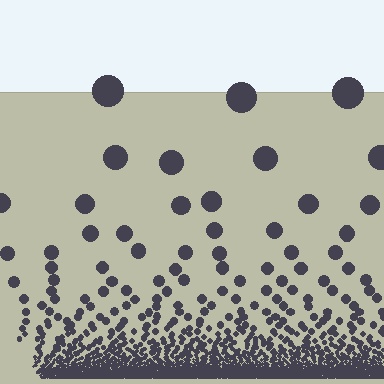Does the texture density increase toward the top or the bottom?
Density increases toward the bottom.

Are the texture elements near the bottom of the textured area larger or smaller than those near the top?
Smaller. The gradient is inverted — elements near the bottom are smaller and denser.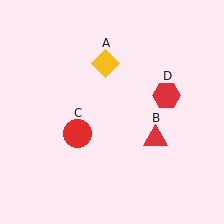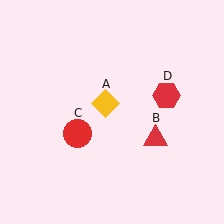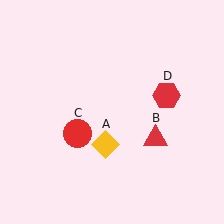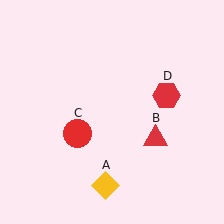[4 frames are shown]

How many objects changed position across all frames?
1 object changed position: yellow diamond (object A).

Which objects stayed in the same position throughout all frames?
Red triangle (object B) and red circle (object C) and red hexagon (object D) remained stationary.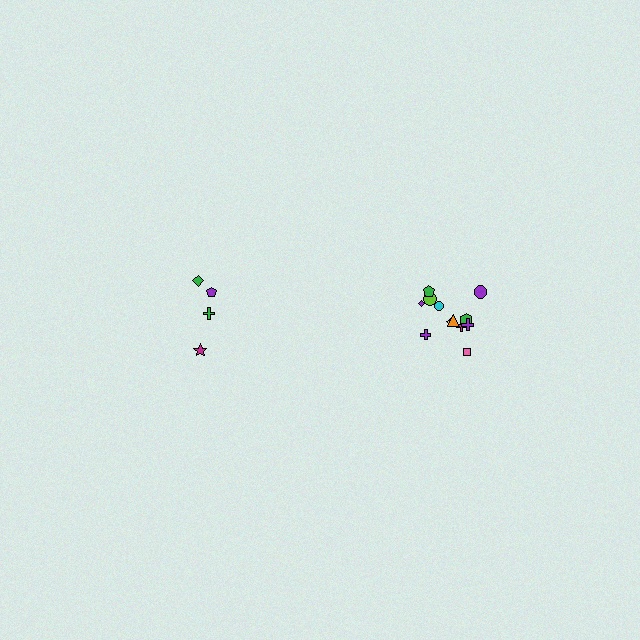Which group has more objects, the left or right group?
The right group.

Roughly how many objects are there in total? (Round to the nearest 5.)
Roughly 15 objects in total.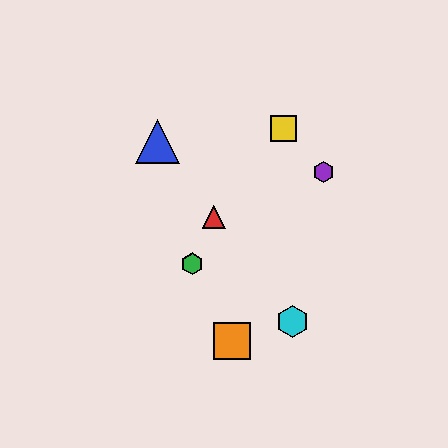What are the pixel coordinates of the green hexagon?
The green hexagon is at (192, 264).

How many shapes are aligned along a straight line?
3 shapes (the red triangle, the blue triangle, the cyan hexagon) are aligned along a straight line.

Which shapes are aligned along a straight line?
The red triangle, the blue triangle, the cyan hexagon are aligned along a straight line.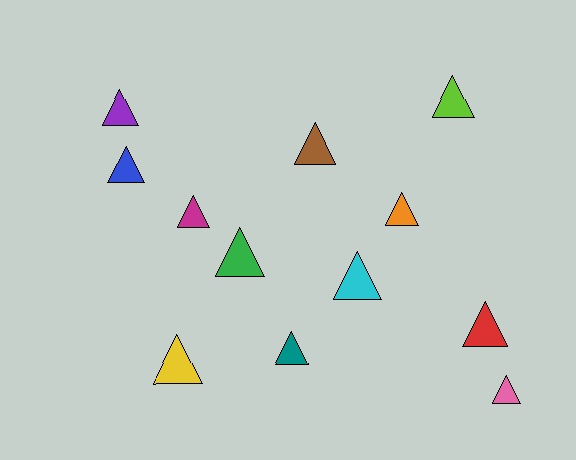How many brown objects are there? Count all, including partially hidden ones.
There is 1 brown object.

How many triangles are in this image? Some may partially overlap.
There are 12 triangles.